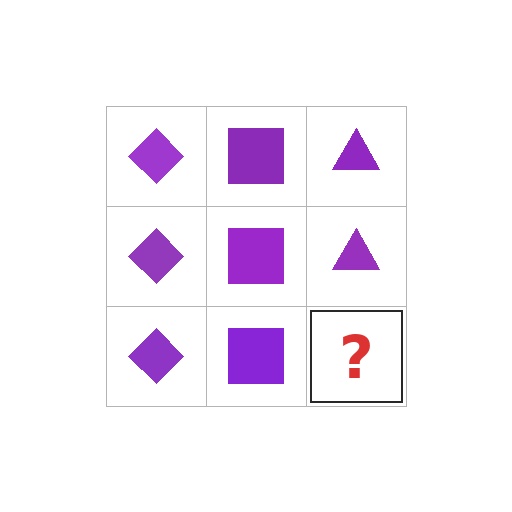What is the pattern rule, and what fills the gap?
The rule is that each column has a consistent shape. The gap should be filled with a purple triangle.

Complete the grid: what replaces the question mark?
The question mark should be replaced with a purple triangle.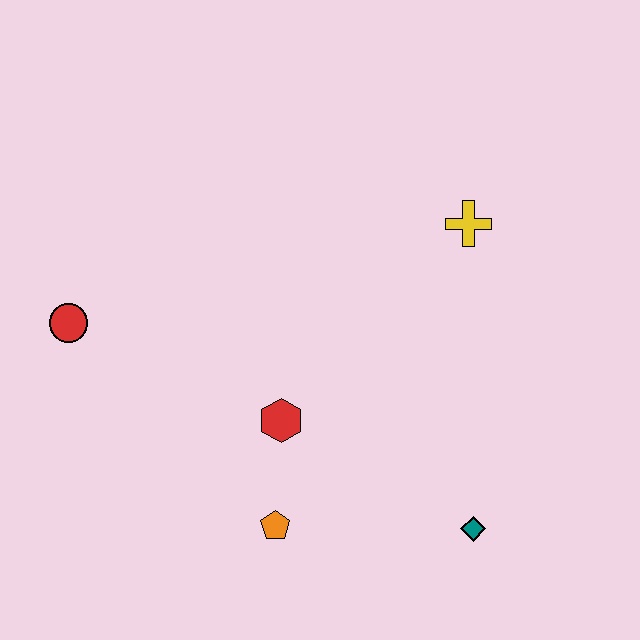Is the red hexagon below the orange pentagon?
No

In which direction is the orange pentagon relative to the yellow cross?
The orange pentagon is below the yellow cross.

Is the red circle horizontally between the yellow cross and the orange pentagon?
No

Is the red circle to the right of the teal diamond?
No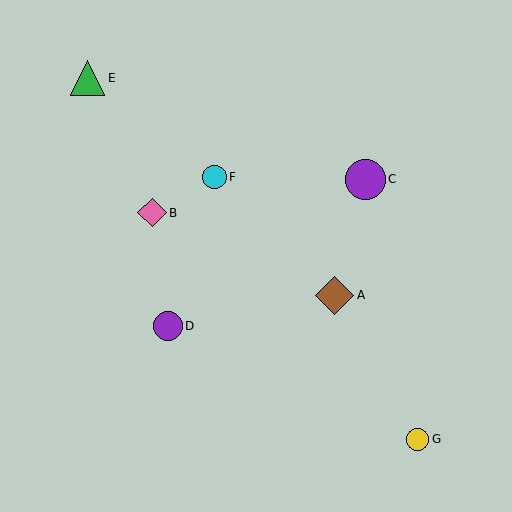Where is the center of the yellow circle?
The center of the yellow circle is at (417, 439).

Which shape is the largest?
The purple circle (labeled C) is the largest.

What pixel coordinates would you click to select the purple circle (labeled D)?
Click at (168, 326) to select the purple circle D.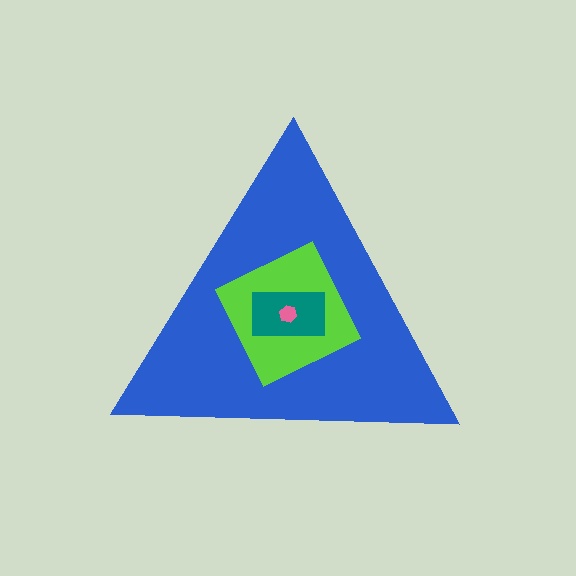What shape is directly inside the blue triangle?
The lime square.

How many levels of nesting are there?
4.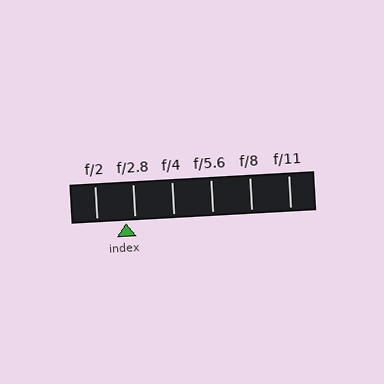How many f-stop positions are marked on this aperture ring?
There are 6 f-stop positions marked.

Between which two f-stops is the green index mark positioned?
The index mark is between f/2 and f/2.8.